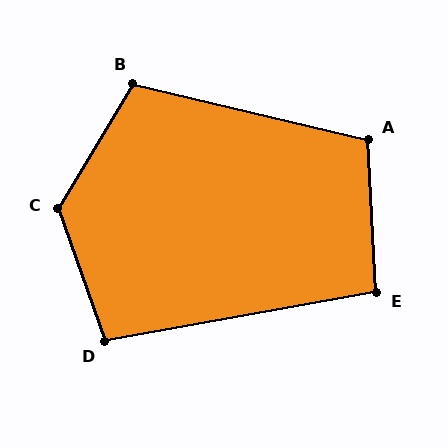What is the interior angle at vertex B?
Approximately 108 degrees (obtuse).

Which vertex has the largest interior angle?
C, at approximately 129 degrees.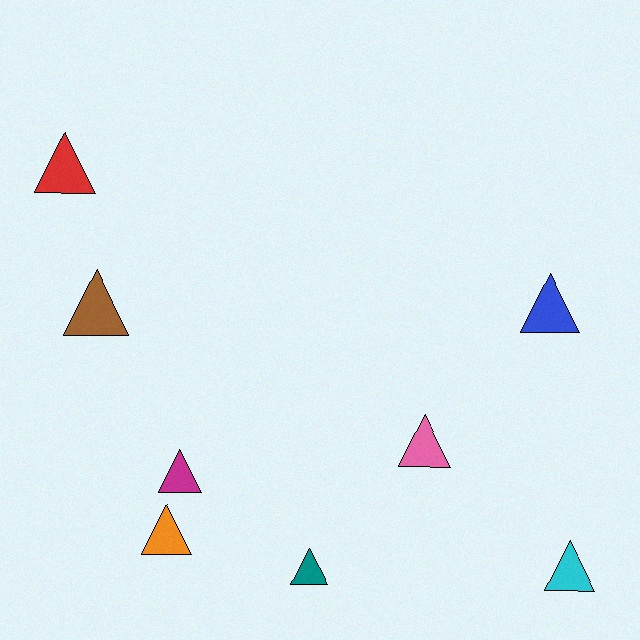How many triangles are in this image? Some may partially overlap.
There are 8 triangles.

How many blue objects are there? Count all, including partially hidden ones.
There is 1 blue object.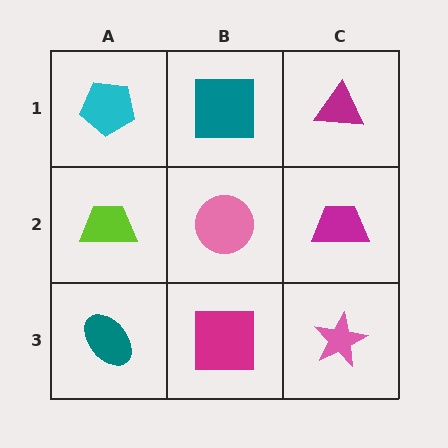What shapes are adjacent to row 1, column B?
A pink circle (row 2, column B), a cyan pentagon (row 1, column A), a magenta triangle (row 1, column C).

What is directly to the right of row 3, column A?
A magenta square.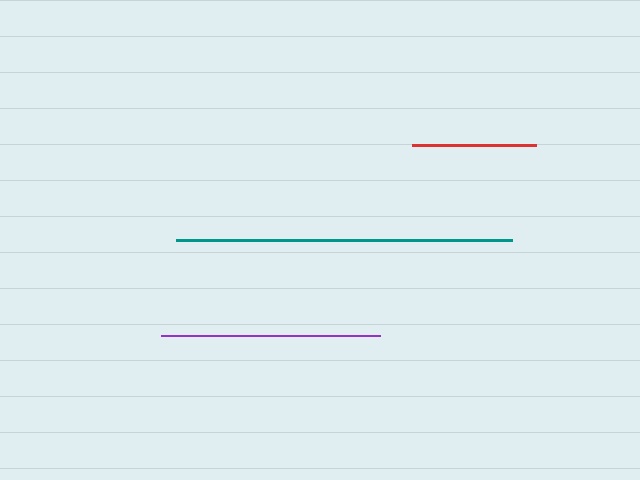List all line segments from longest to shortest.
From longest to shortest: teal, purple, red.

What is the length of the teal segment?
The teal segment is approximately 336 pixels long.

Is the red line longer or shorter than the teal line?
The teal line is longer than the red line.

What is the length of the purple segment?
The purple segment is approximately 219 pixels long.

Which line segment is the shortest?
The red line is the shortest at approximately 124 pixels.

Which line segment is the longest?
The teal line is the longest at approximately 336 pixels.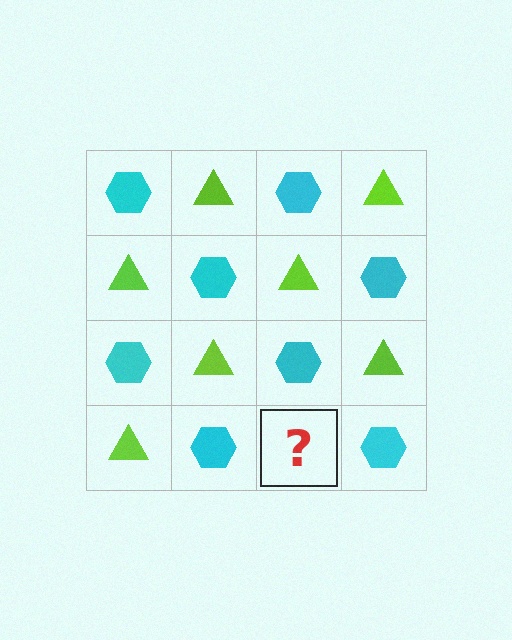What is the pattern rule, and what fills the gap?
The rule is that it alternates cyan hexagon and lime triangle in a checkerboard pattern. The gap should be filled with a lime triangle.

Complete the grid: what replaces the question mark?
The question mark should be replaced with a lime triangle.